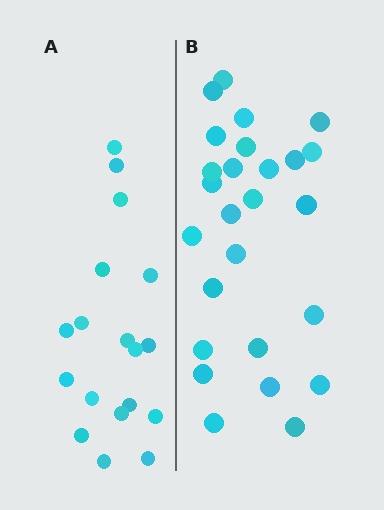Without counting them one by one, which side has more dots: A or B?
Region B (the right region) has more dots.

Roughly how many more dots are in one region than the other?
Region B has roughly 8 or so more dots than region A.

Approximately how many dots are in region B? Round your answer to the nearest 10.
About 30 dots. (The exact count is 26, which rounds to 30.)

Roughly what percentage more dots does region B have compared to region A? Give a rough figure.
About 45% more.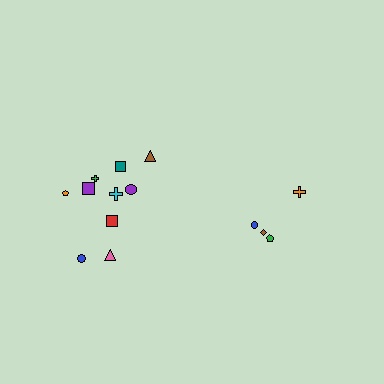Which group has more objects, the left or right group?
The left group.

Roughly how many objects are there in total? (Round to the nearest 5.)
Roughly 15 objects in total.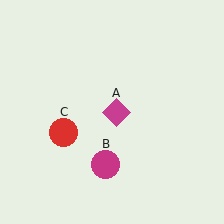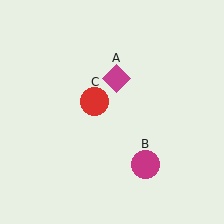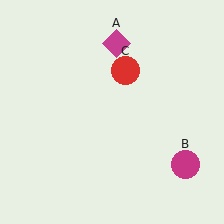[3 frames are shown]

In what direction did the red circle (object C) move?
The red circle (object C) moved up and to the right.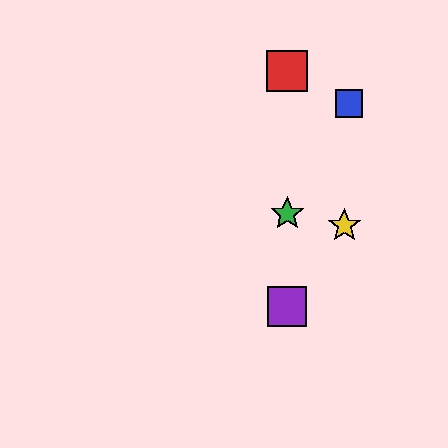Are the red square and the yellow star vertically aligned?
No, the red square is at x≈287 and the yellow star is at x≈344.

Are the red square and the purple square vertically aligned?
Yes, both are at x≈287.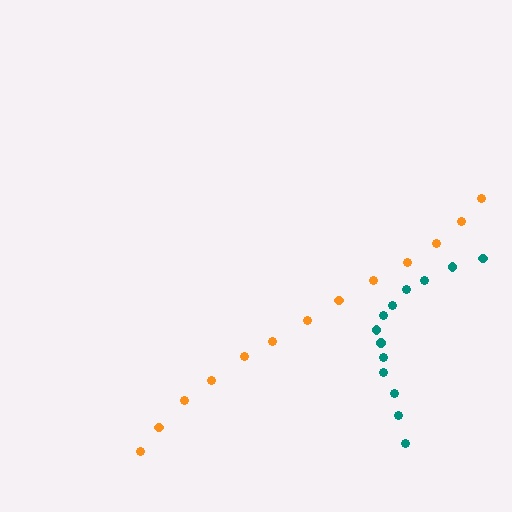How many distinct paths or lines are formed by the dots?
There are 2 distinct paths.